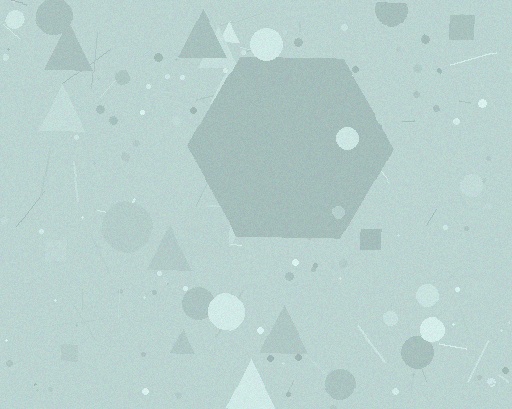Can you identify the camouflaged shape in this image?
The camouflaged shape is a hexagon.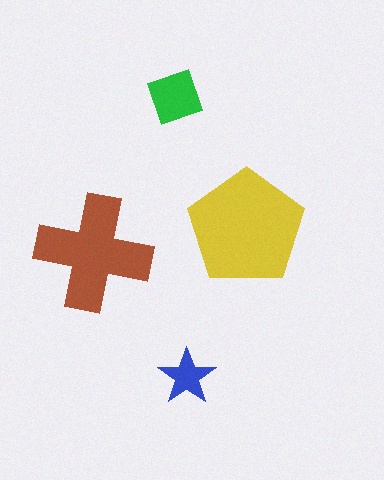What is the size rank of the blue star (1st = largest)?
4th.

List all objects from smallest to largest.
The blue star, the green diamond, the brown cross, the yellow pentagon.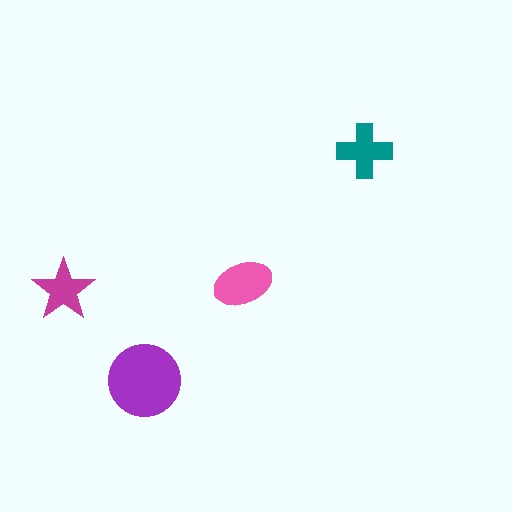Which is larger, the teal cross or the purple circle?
The purple circle.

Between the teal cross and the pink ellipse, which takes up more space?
The pink ellipse.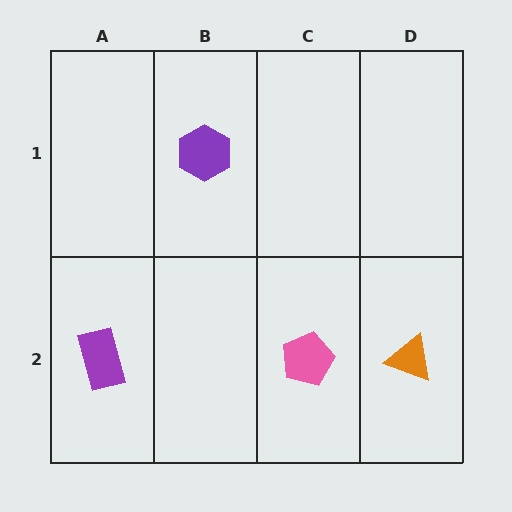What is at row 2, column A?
A purple rectangle.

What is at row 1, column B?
A purple hexagon.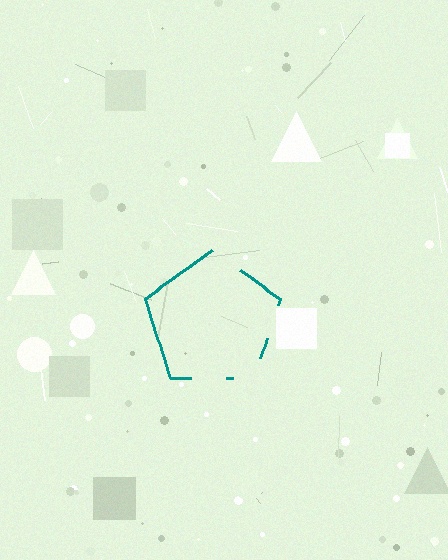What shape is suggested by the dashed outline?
The dashed outline suggests a pentagon.